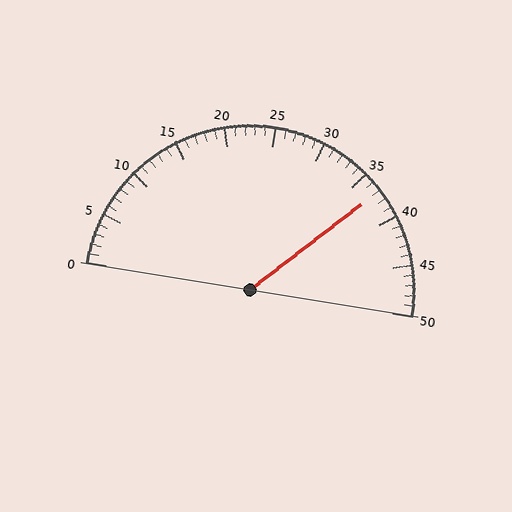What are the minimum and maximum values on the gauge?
The gauge ranges from 0 to 50.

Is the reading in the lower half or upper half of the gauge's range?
The reading is in the upper half of the range (0 to 50).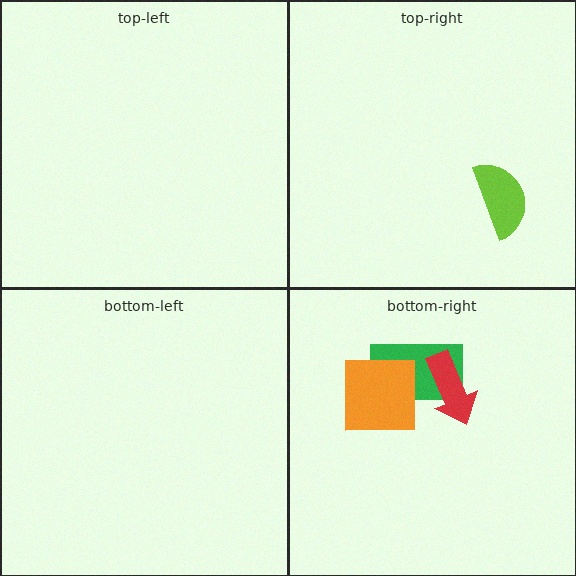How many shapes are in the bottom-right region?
3.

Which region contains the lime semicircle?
The top-right region.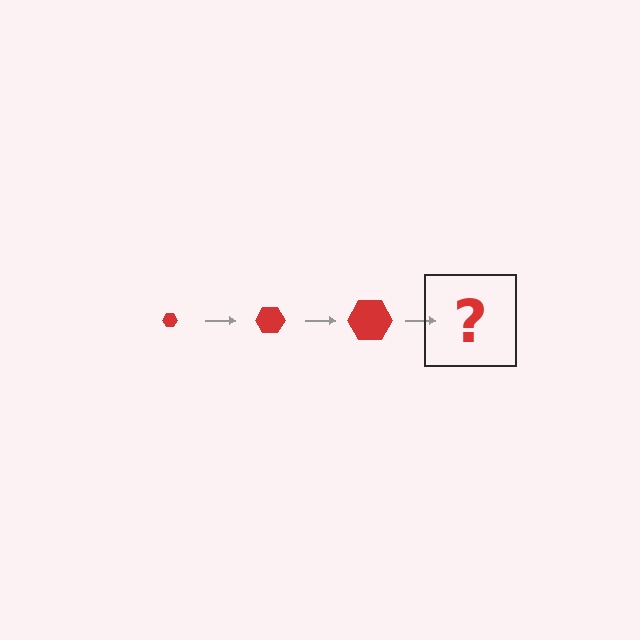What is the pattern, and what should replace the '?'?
The pattern is that the hexagon gets progressively larger each step. The '?' should be a red hexagon, larger than the previous one.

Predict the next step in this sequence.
The next step is a red hexagon, larger than the previous one.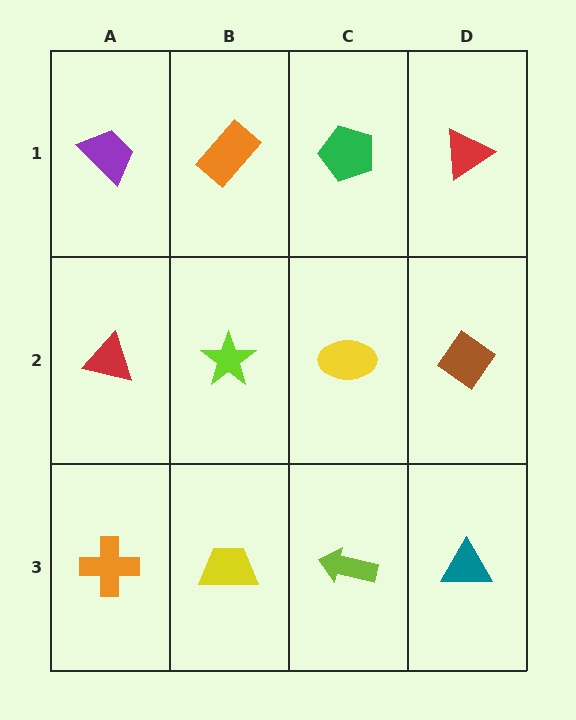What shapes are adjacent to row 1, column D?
A brown diamond (row 2, column D), a green pentagon (row 1, column C).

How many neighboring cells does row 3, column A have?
2.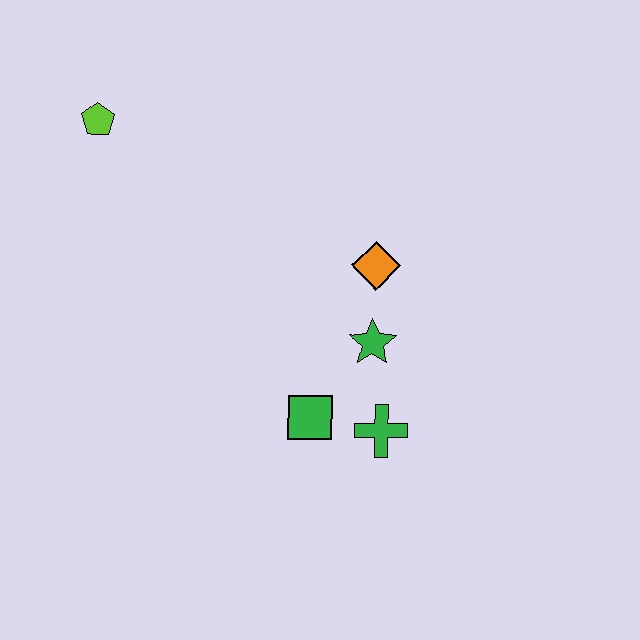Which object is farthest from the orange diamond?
The lime pentagon is farthest from the orange diamond.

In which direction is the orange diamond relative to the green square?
The orange diamond is above the green square.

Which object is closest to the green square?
The green cross is closest to the green square.